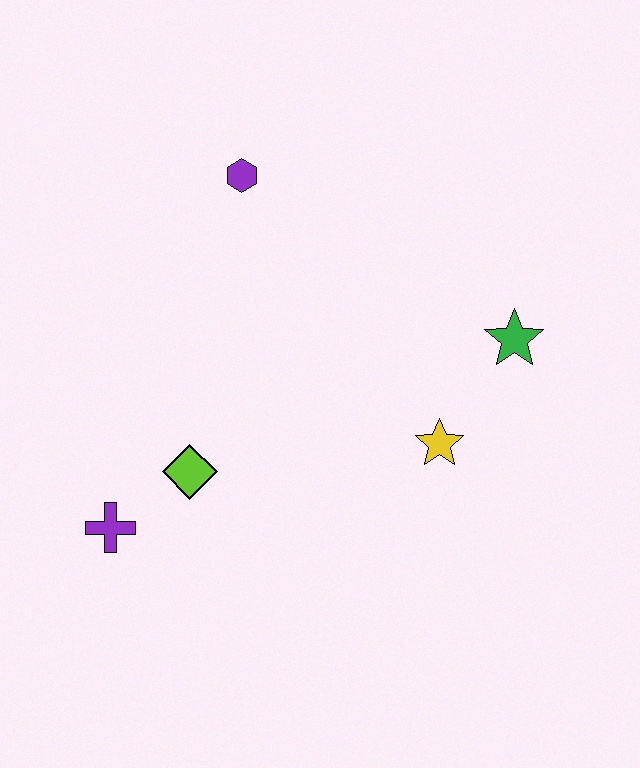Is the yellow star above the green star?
No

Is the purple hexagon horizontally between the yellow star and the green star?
No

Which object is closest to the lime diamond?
The purple cross is closest to the lime diamond.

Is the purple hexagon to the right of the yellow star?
No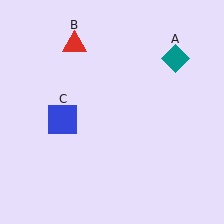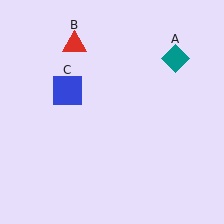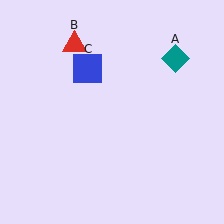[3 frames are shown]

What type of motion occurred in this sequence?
The blue square (object C) rotated clockwise around the center of the scene.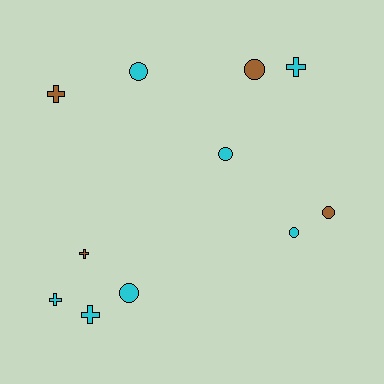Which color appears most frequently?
Cyan, with 7 objects.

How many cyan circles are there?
There are 4 cyan circles.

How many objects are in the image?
There are 11 objects.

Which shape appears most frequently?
Circle, with 6 objects.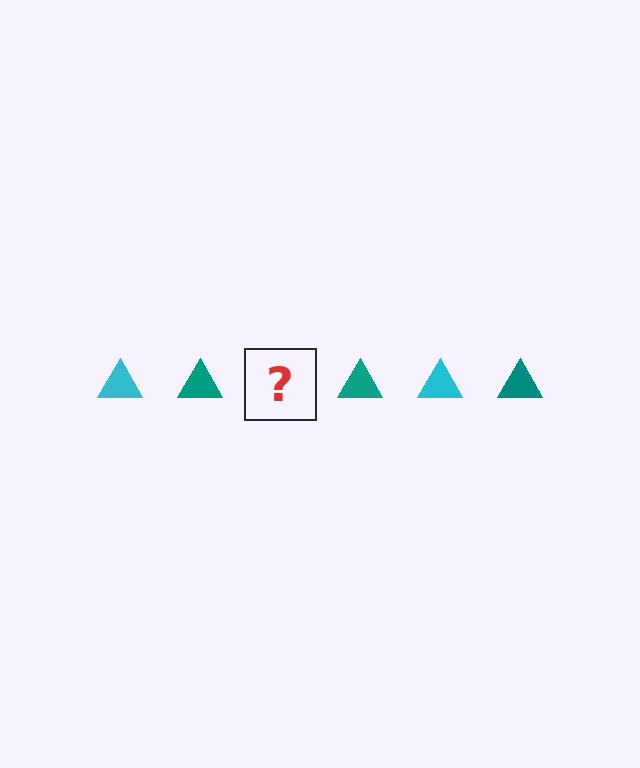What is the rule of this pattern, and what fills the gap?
The rule is that the pattern cycles through cyan, teal triangles. The gap should be filled with a cyan triangle.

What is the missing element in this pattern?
The missing element is a cyan triangle.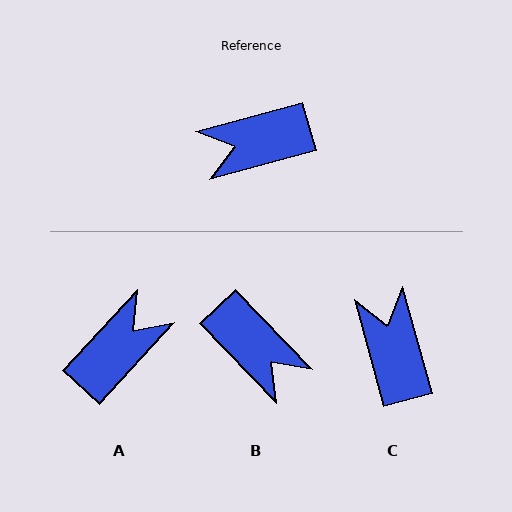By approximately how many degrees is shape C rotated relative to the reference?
Approximately 90 degrees clockwise.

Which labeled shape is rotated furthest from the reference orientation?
A, about 148 degrees away.